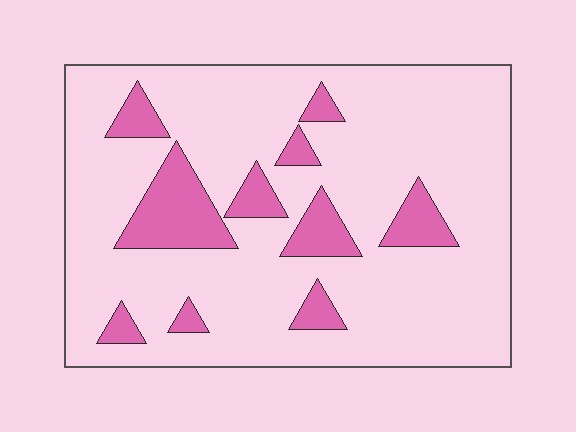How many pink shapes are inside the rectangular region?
10.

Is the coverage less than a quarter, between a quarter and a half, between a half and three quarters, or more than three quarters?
Less than a quarter.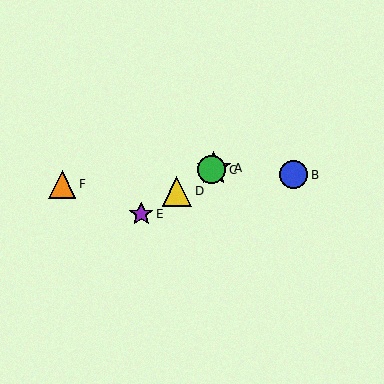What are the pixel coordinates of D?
Object D is at (177, 192).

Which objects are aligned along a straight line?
Objects A, C, D, E are aligned along a straight line.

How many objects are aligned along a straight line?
4 objects (A, C, D, E) are aligned along a straight line.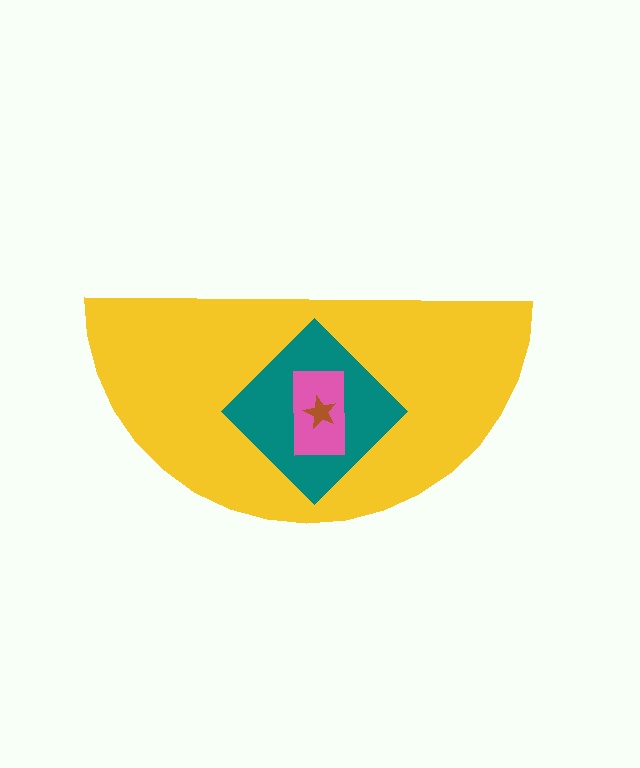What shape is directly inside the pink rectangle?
The brown star.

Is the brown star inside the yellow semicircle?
Yes.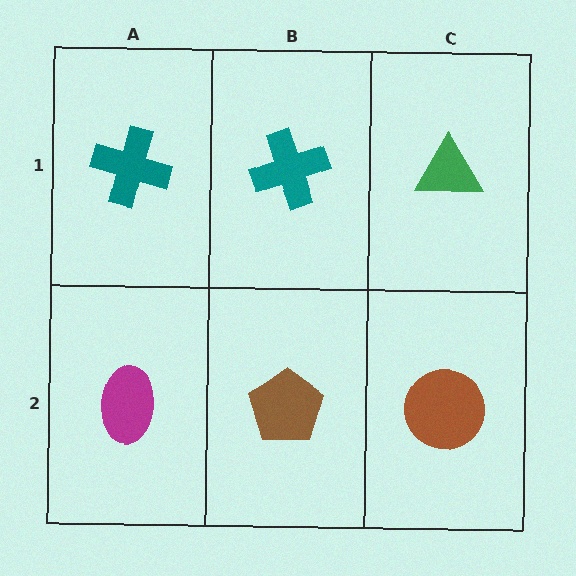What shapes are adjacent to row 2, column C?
A green triangle (row 1, column C), a brown pentagon (row 2, column B).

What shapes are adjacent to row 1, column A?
A magenta ellipse (row 2, column A), a teal cross (row 1, column B).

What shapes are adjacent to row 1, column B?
A brown pentagon (row 2, column B), a teal cross (row 1, column A), a green triangle (row 1, column C).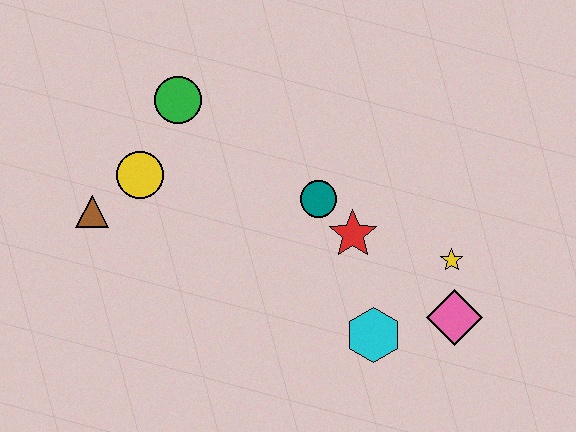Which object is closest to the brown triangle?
The yellow circle is closest to the brown triangle.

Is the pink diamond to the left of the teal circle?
No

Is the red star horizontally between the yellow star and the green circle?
Yes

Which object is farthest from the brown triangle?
The pink diamond is farthest from the brown triangle.